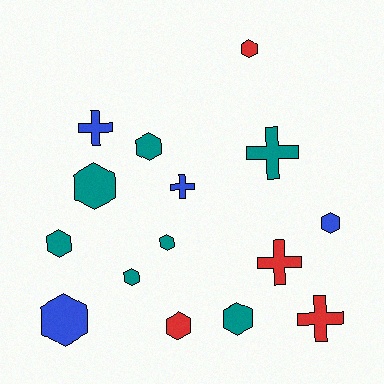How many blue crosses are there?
There are 2 blue crosses.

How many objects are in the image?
There are 15 objects.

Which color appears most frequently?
Teal, with 7 objects.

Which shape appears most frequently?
Hexagon, with 10 objects.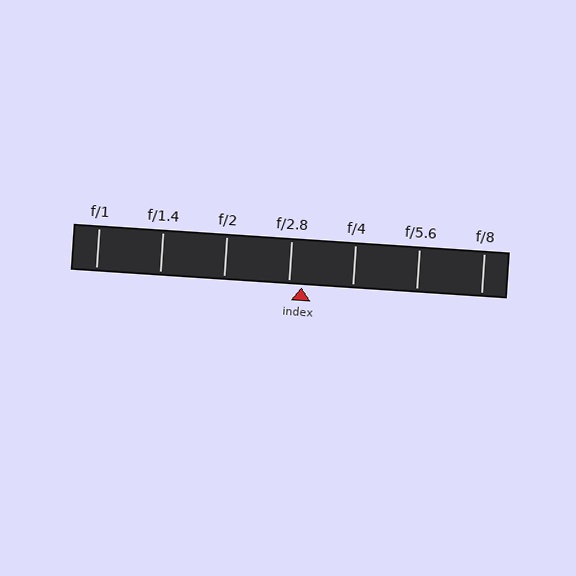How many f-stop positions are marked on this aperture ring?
There are 7 f-stop positions marked.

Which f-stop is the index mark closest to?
The index mark is closest to f/2.8.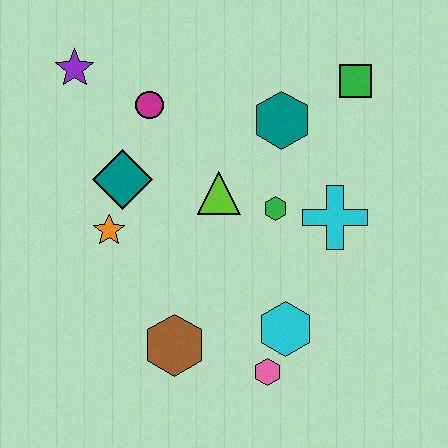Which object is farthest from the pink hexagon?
The purple star is farthest from the pink hexagon.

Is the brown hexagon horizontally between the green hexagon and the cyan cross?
No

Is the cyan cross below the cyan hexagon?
No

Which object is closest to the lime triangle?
The green hexagon is closest to the lime triangle.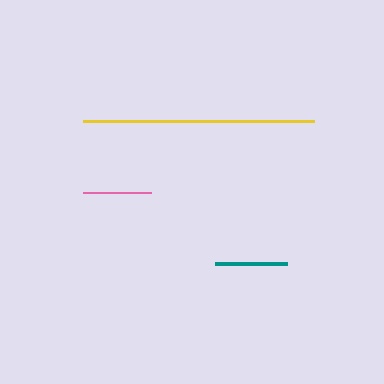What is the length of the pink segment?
The pink segment is approximately 68 pixels long.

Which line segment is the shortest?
The pink line is the shortest at approximately 68 pixels.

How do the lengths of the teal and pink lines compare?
The teal and pink lines are approximately the same length.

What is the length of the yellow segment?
The yellow segment is approximately 230 pixels long.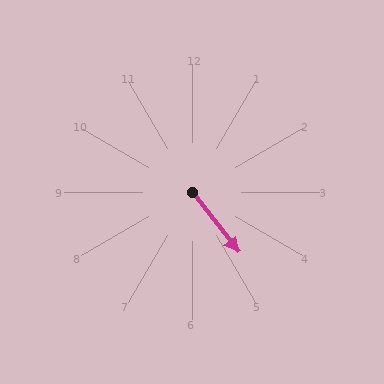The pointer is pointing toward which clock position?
Roughly 5 o'clock.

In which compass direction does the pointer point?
Southeast.